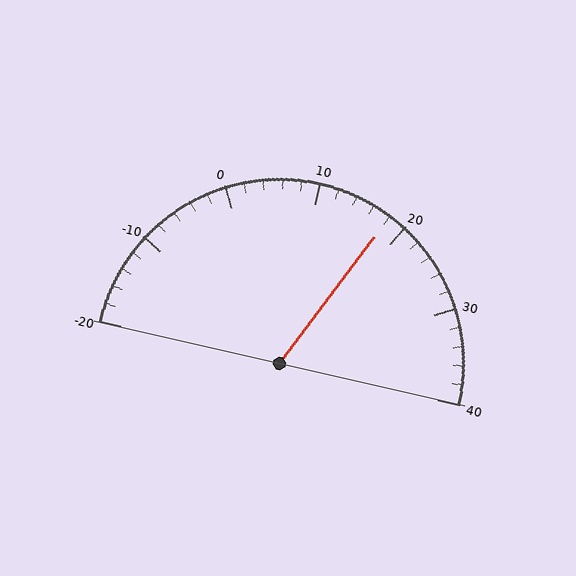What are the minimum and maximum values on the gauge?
The gauge ranges from -20 to 40.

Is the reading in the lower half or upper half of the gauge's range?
The reading is in the upper half of the range (-20 to 40).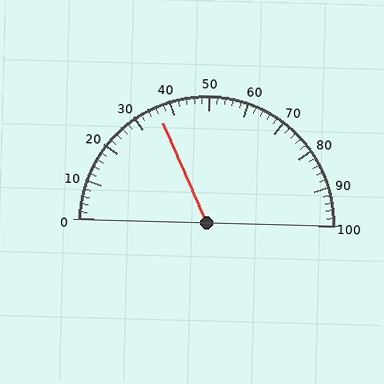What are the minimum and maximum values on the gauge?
The gauge ranges from 0 to 100.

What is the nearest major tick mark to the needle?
The nearest major tick mark is 40.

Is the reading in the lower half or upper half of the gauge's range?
The reading is in the lower half of the range (0 to 100).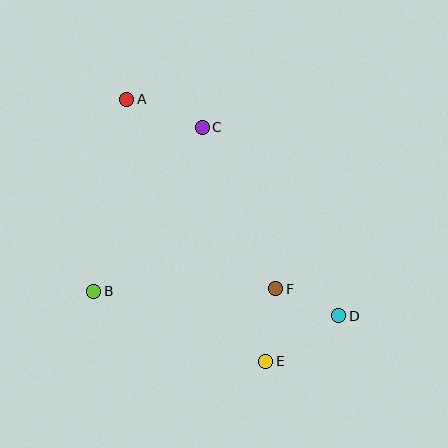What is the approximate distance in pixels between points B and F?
The distance between B and F is approximately 182 pixels.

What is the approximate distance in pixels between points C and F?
The distance between C and F is approximately 177 pixels.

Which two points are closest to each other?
Points D and F are closest to each other.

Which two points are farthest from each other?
Points A and D are farthest from each other.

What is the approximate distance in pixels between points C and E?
The distance between C and E is approximately 242 pixels.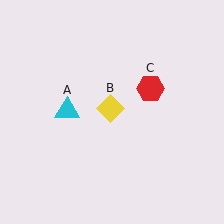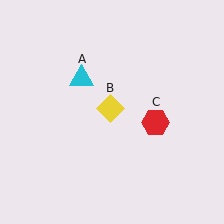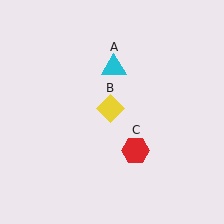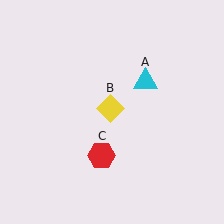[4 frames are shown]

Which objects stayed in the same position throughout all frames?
Yellow diamond (object B) remained stationary.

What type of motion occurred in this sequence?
The cyan triangle (object A), red hexagon (object C) rotated clockwise around the center of the scene.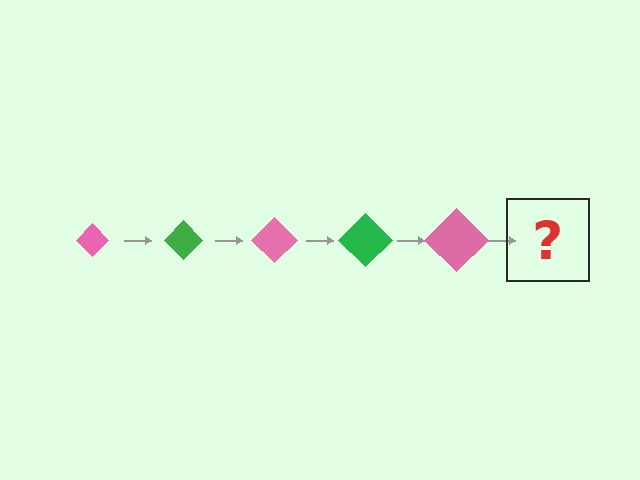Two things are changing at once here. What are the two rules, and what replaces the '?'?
The two rules are that the diamond grows larger each step and the color cycles through pink and green. The '?' should be a green diamond, larger than the previous one.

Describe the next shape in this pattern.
It should be a green diamond, larger than the previous one.